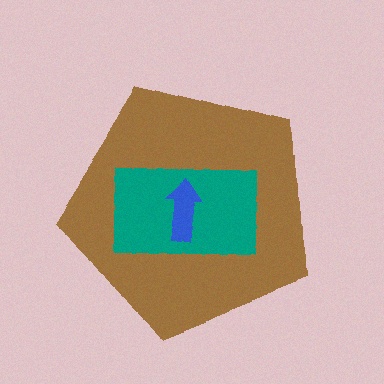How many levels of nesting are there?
3.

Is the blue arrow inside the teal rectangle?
Yes.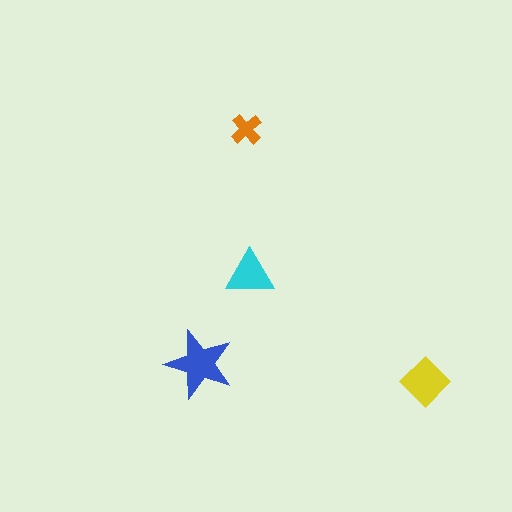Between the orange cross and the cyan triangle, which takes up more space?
The cyan triangle.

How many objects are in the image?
There are 4 objects in the image.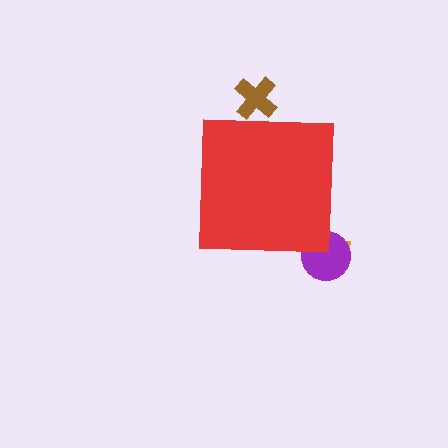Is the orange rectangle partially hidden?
Yes, the orange rectangle is partially hidden behind the red square.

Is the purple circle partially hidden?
Yes, the purple circle is partially hidden behind the red square.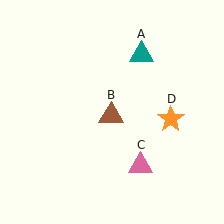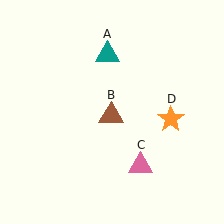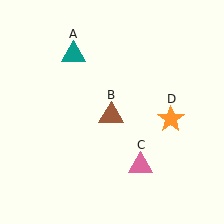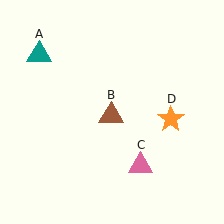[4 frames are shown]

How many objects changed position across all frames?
1 object changed position: teal triangle (object A).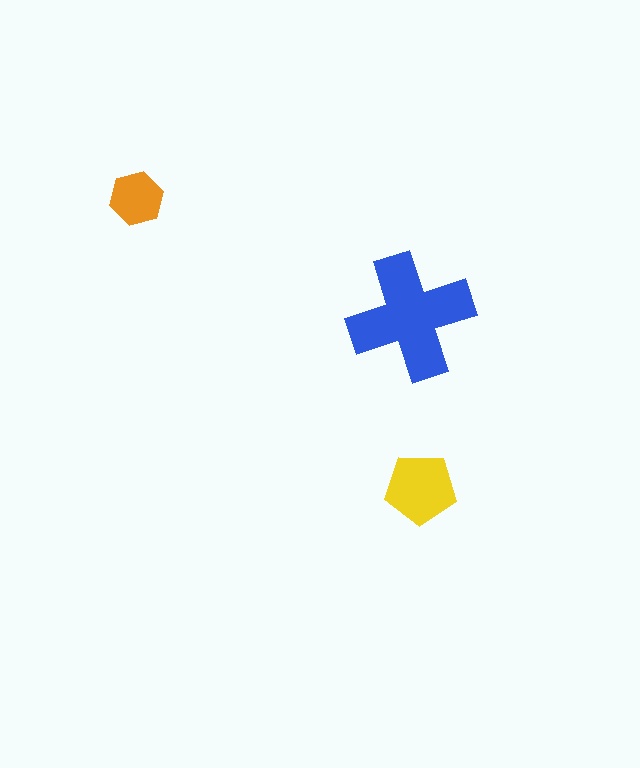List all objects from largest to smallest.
The blue cross, the yellow pentagon, the orange hexagon.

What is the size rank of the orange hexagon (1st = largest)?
3rd.